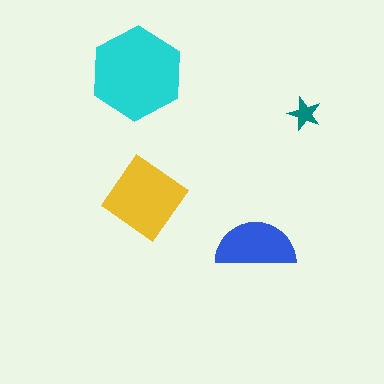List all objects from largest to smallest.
The cyan hexagon, the yellow diamond, the blue semicircle, the teal star.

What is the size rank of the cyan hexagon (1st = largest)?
1st.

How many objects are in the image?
There are 4 objects in the image.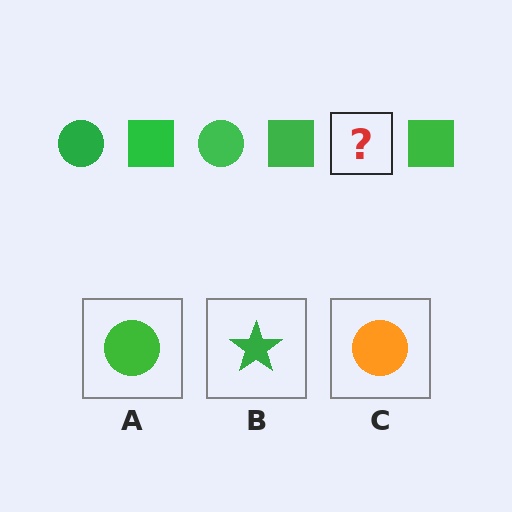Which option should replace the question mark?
Option A.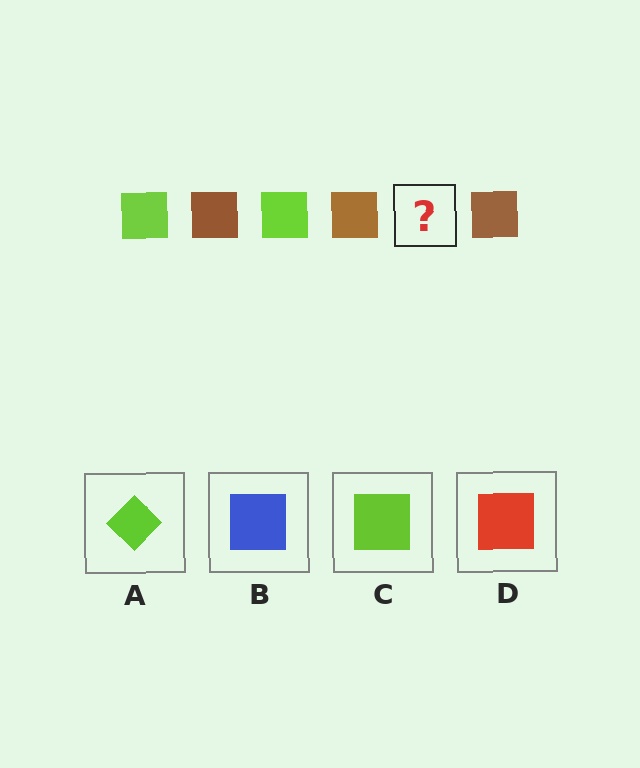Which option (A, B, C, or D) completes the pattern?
C.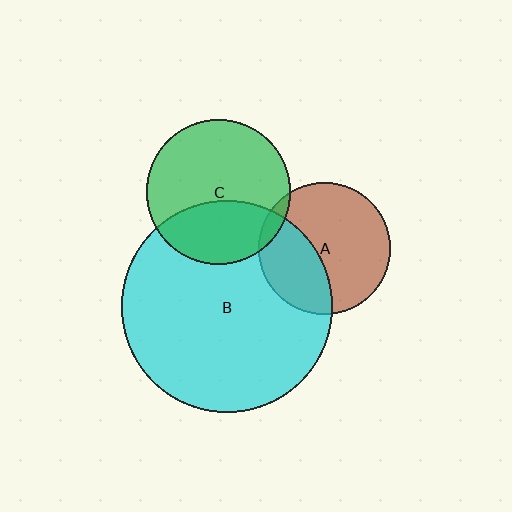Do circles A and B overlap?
Yes.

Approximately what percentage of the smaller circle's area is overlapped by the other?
Approximately 35%.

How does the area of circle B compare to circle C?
Approximately 2.1 times.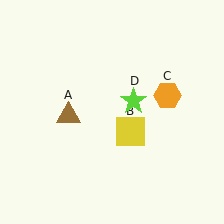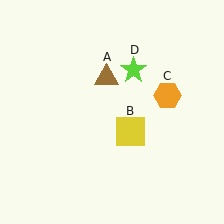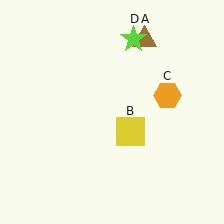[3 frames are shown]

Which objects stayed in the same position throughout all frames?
Yellow square (object B) and orange hexagon (object C) remained stationary.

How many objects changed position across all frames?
2 objects changed position: brown triangle (object A), lime star (object D).